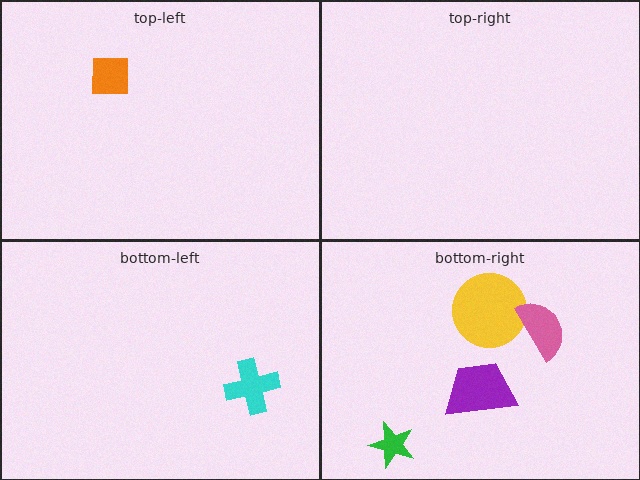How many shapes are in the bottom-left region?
1.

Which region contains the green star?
The bottom-right region.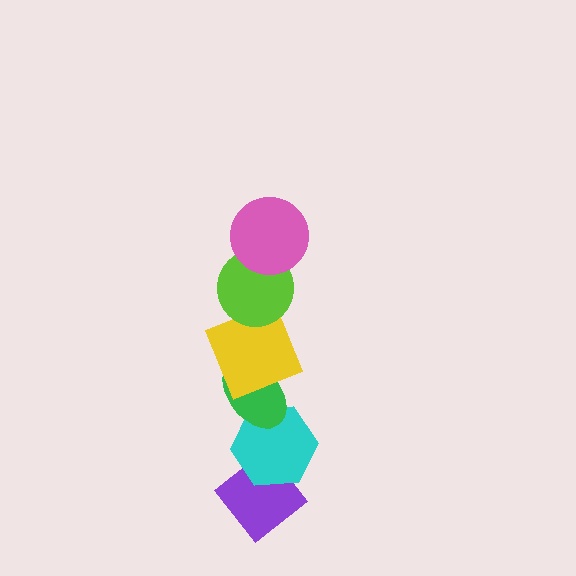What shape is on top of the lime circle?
The pink circle is on top of the lime circle.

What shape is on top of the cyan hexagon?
The green ellipse is on top of the cyan hexagon.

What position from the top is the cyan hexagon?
The cyan hexagon is 5th from the top.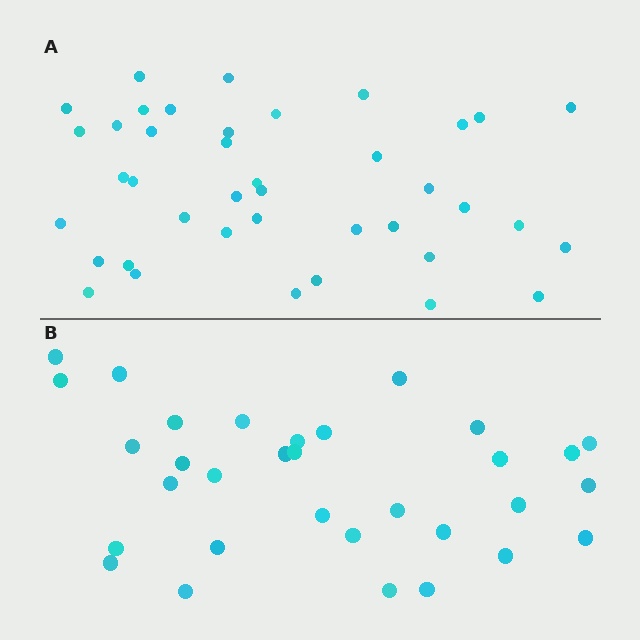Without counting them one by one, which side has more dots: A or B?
Region A (the top region) has more dots.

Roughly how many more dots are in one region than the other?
Region A has roughly 8 or so more dots than region B.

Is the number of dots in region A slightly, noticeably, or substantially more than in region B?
Region A has noticeably more, but not dramatically so. The ratio is roughly 1.2 to 1.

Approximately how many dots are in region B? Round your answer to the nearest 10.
About 30 dots. (The exact count is 32, which rounds to 30.)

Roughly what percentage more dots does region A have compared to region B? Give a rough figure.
About 25% more.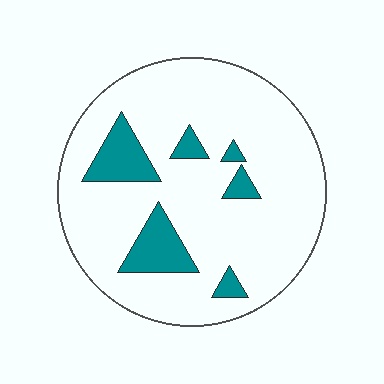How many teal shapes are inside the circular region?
6.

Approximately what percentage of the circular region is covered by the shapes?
Approximately 15%.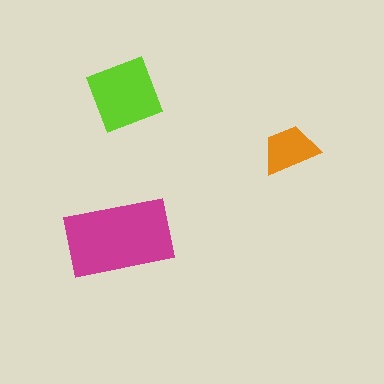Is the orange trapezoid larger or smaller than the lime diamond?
Smaller.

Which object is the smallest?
The orange trapezoid.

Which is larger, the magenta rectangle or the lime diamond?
The magenta rectangle.